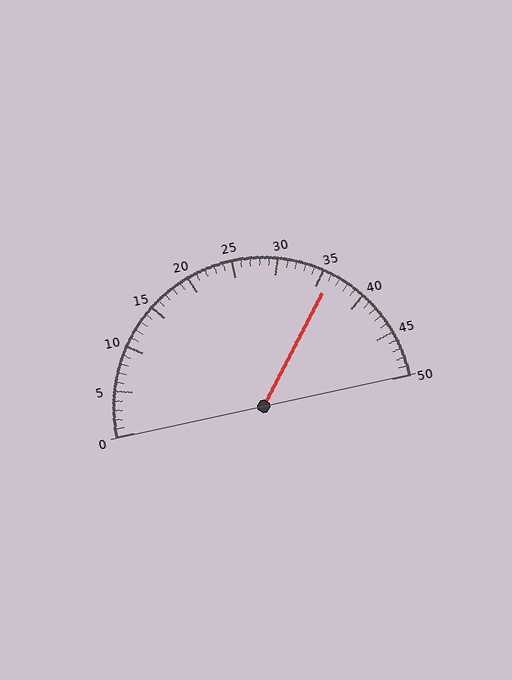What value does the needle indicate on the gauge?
The needle indicates approximately 36.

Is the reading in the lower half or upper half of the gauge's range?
The reading is in the upper half of the range (0 to 50).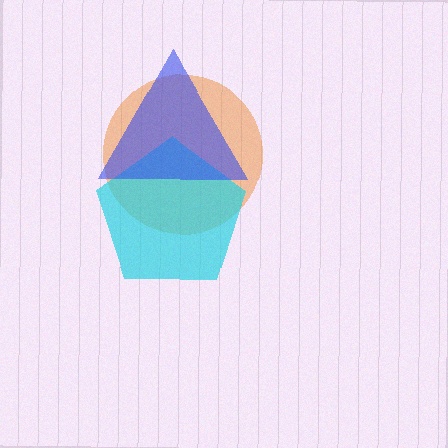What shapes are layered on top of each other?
The layered shapes are: an orange circle, a cyan pentagon, a blue triangle.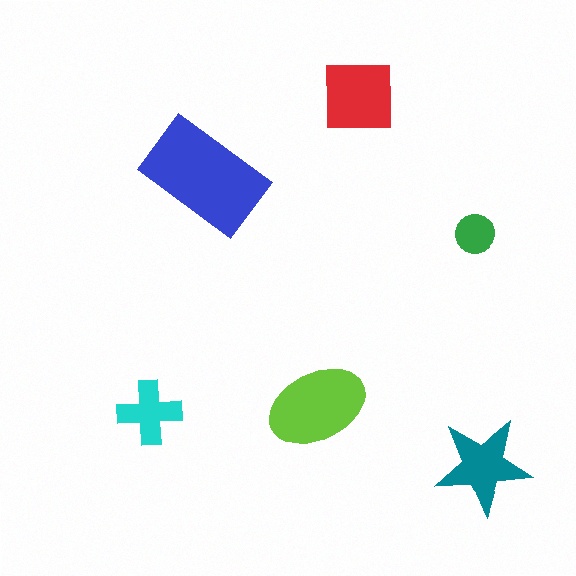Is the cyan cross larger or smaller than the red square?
Smaller.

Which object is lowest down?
The teal star is bottommost.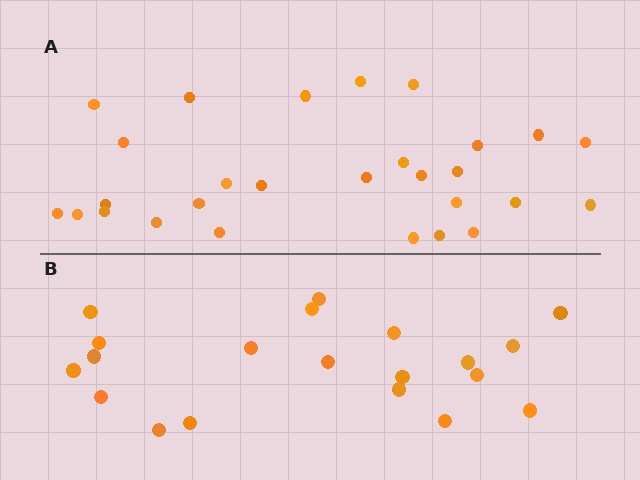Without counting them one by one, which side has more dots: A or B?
Region A (the top region) has more dots.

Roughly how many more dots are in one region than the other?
Region A has roughly 8 or so more dots than region B.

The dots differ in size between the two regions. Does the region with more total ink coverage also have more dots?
No. Region B has more total ink coverage because its dots are larger, but region A actually contains more individual dots. Total area can be misleading — the number of items is what matters here.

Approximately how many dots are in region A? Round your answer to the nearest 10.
About 30 dots. (The exact count is 28, which rounds to 30.)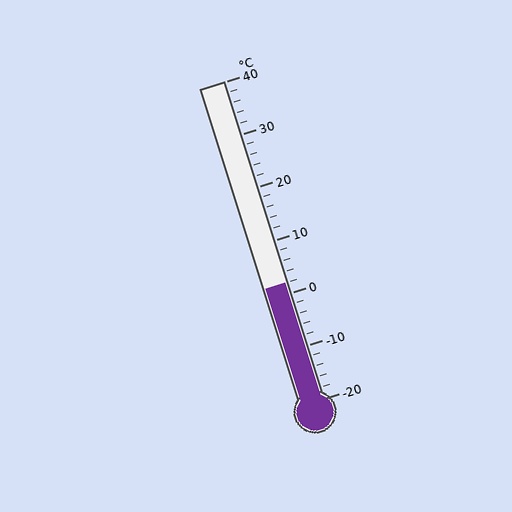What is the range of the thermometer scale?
The thermometer scale ranges from -20°C to 40°C.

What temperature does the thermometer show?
The thermometer shows approximately 2°C.